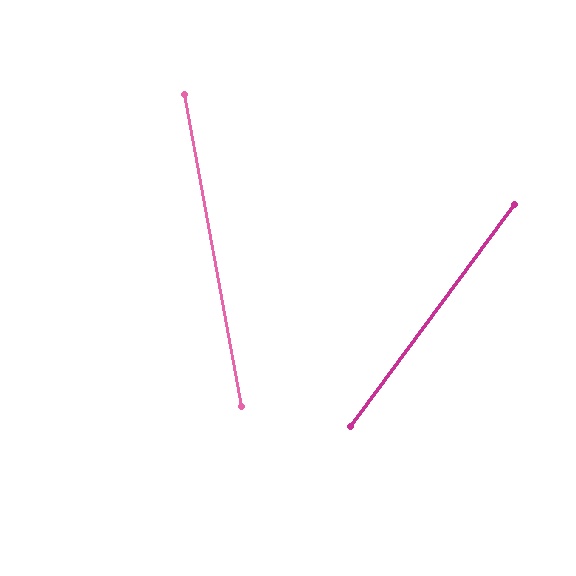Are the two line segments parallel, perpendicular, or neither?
Neither parallel nor perpendicular — they differ by about 47°.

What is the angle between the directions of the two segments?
Approximately 47 degrees.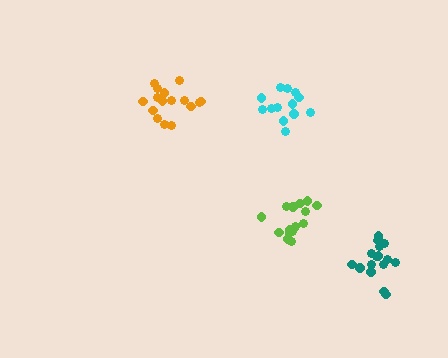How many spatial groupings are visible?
There are 4 spatial groupings.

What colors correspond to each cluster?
The clusters are colored: lime, teal, orange, cyan.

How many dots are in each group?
Group 1: 16 dots, Group 2: 17 dots, Group 3: 16 dots, Group 4: 13 dots (62 total).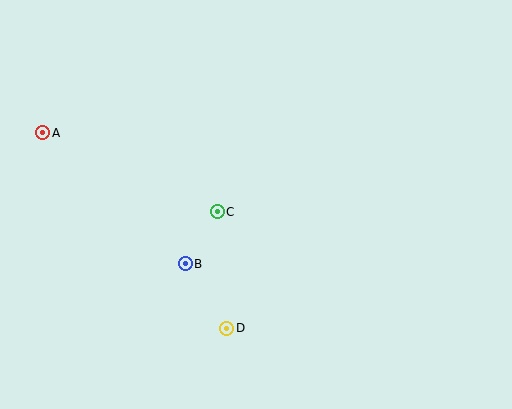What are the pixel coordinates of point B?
Point B is at (185, 264).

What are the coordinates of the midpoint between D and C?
The midpoint between D and C is at (222, 270).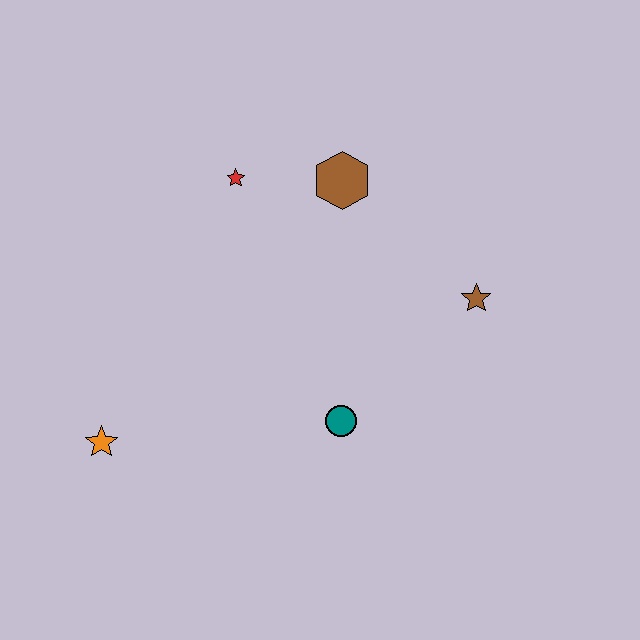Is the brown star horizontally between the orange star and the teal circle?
No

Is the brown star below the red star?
Yes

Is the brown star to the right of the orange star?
Yes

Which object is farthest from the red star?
The orange star is farthest from the red star.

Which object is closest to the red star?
The brown hexagon is closest to the red star.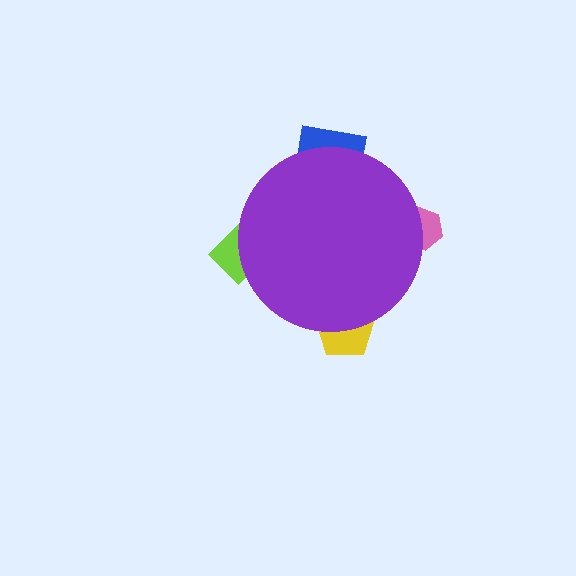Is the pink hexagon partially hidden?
Yes, the pink hexagon is partially hidden behind the purple circle.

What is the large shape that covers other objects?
A purple circle.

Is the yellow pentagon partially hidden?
Yes, the yellow pentagon is partially hidden behind the purple circle.